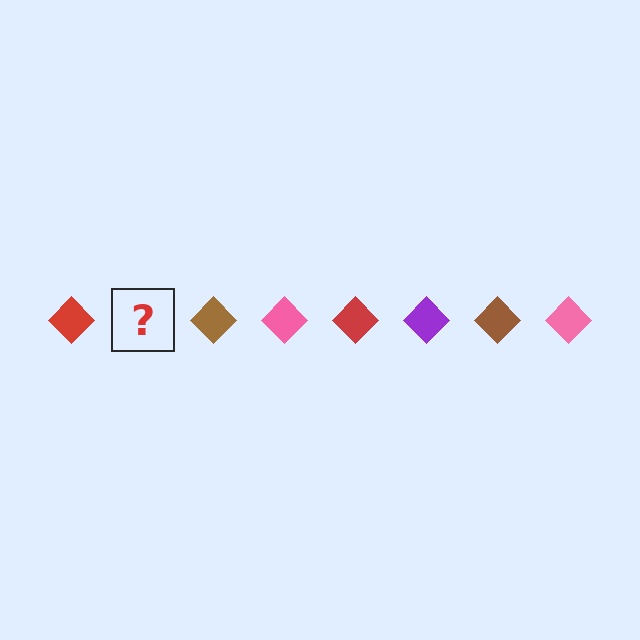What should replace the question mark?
The question mark should be replaced with a purple diamond.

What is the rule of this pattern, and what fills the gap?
The rule is that the pattern cycles through red, purple, brown, pink diamonds. The gap should be filled with a purple diamond.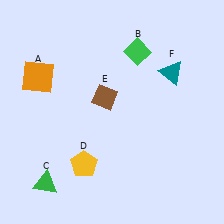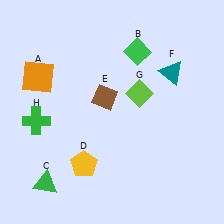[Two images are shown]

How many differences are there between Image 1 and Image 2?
There are 2 differences between the two images.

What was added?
A lime diamond (G), a green cross (H) were added in Image 2.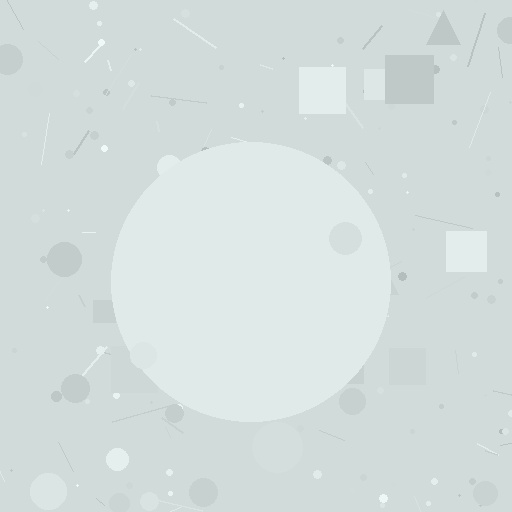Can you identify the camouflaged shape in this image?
The camouflaged shape is a circle.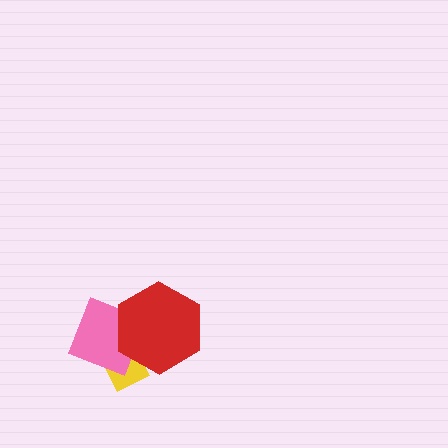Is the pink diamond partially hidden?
Yes, it is partially covered by another shape.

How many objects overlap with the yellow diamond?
2 objects overlap with the yellow diamond.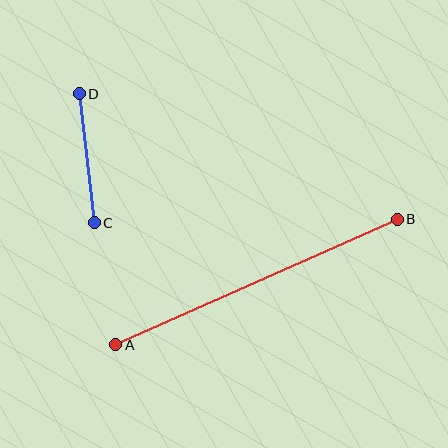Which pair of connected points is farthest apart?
Points A and B are farthest apart.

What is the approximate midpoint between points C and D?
The midpoint is at approximately (87, 158) pixels.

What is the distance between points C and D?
The distance is approximately 130 pixels.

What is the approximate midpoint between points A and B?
The midpoint is at approximately (257, 282) pixels.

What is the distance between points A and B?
The distance is approximately 308 pixels.